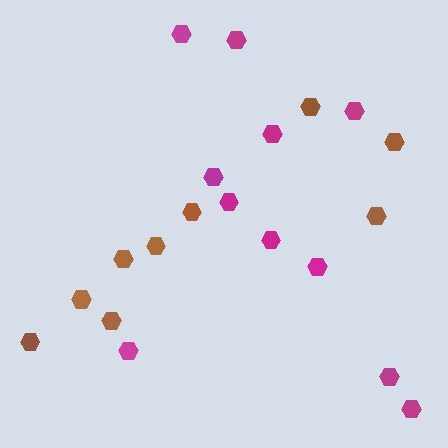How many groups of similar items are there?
There are 2 groups: one group of brown hexagons (9) and one group of magenta hexagons (11).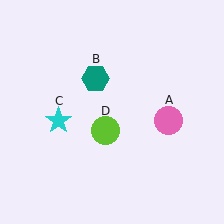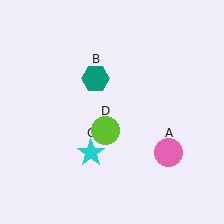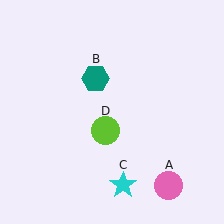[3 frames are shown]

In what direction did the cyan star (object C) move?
The cyan star (object C) moved down and to the right.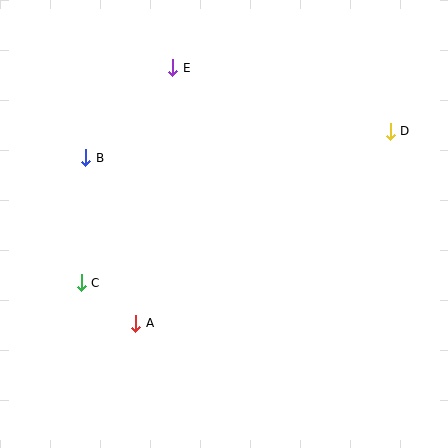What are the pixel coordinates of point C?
Point C is at (81, 283).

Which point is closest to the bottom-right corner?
Point D is closest to the bottom-right corner.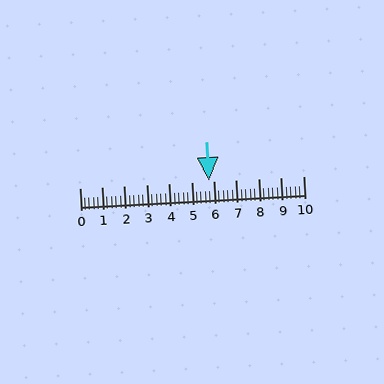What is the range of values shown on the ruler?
The ruler shows values from 0 to 10.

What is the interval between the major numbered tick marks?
The major tick marks are spaced 1 units apart.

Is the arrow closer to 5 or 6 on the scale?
The arrow is closer to 6.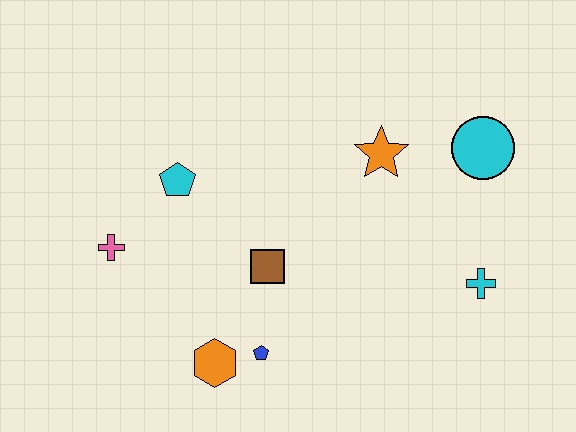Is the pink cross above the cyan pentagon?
No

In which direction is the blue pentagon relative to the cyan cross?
The blue pentagon is to the left of the cyan cross.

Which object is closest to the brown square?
The blue pentagon is closest to the brown square.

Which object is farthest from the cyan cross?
The pink cross is farthest from the cyan cross.